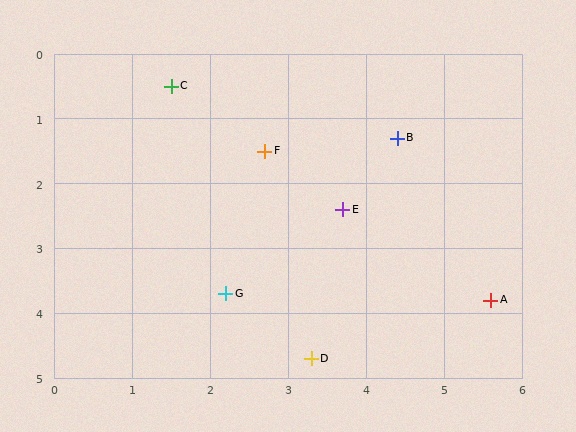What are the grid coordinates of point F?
Point F is at approximately (2.7, 1.5).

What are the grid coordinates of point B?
Point B is at approximately (4.4, 1.3).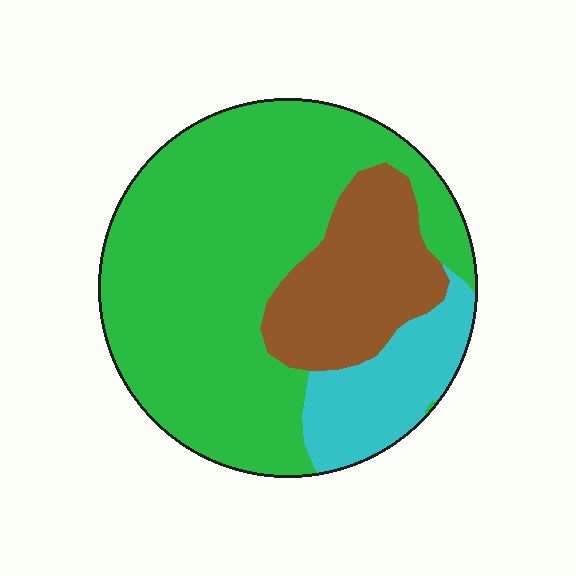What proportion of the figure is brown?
Brown covers about 20% of the figure.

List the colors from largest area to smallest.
From largest to smallest: green, brown, cyan.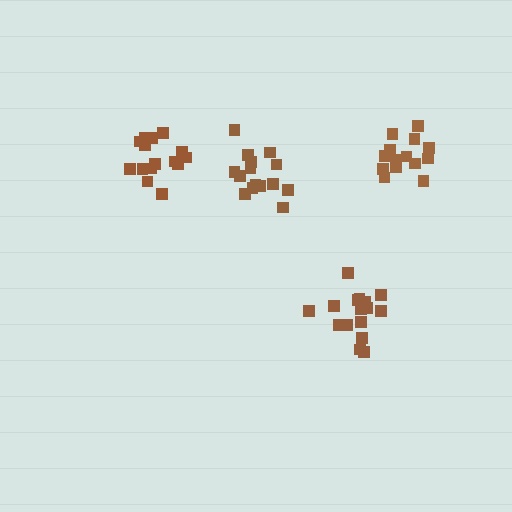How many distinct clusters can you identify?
There are 4 distinct clusters.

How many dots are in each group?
Group 1: 14 dots, Group 2: 16 dots, Group 3: 15 dots, Group 4: 15 dots (60 total).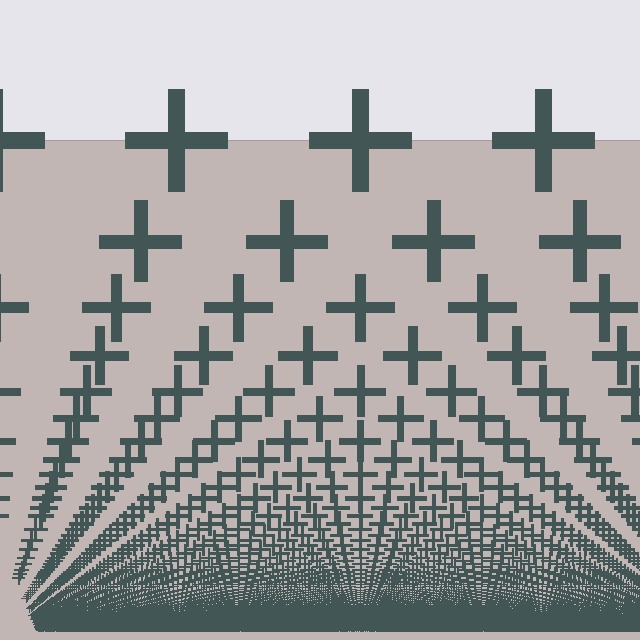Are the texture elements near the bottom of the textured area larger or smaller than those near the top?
Smaller. The gradient is inverted — elements near the bottom are smaller and denser.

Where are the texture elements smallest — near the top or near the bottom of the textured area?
Near the bottom.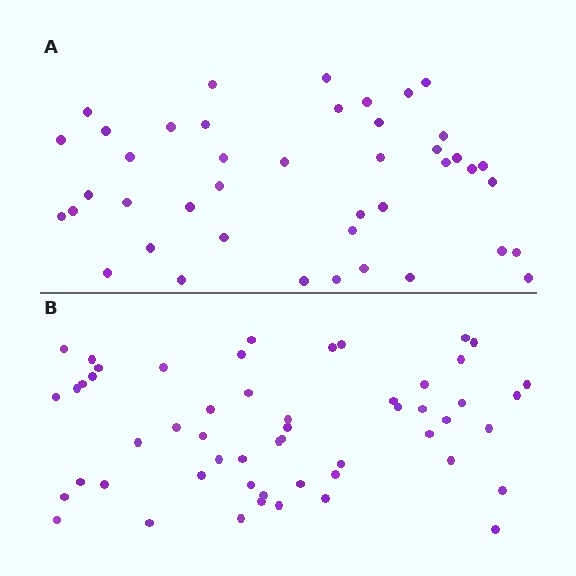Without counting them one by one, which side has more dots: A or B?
Region B (the bottom region) has more dots.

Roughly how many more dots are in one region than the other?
Region B has roughly 12 or so more dots than region A.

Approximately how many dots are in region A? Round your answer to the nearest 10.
About 40 dots. (The exact count is 43, which rounds to 40.)